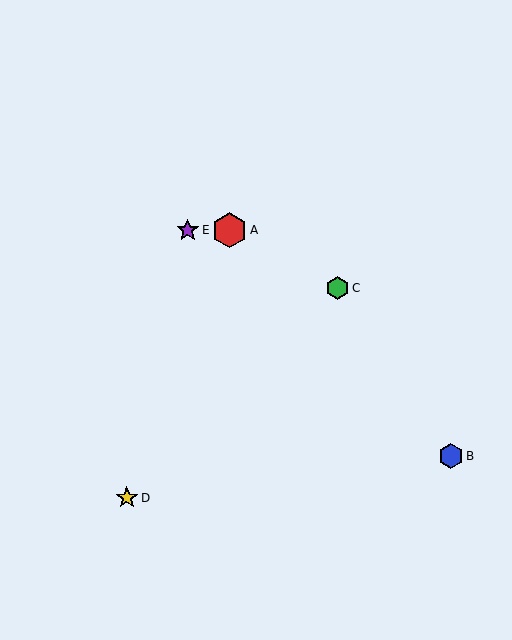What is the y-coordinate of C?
Object C is at y≈288.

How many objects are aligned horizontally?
2 objects (A, E) are aligned horizontally.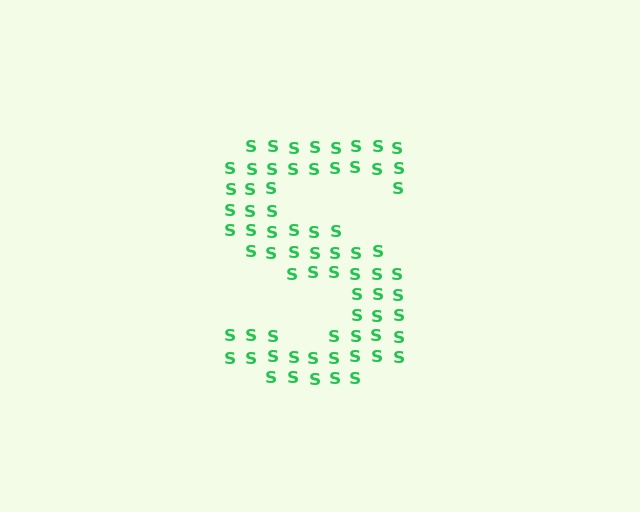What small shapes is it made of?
It is made of small letter S's.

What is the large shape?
The large shape is the letter S.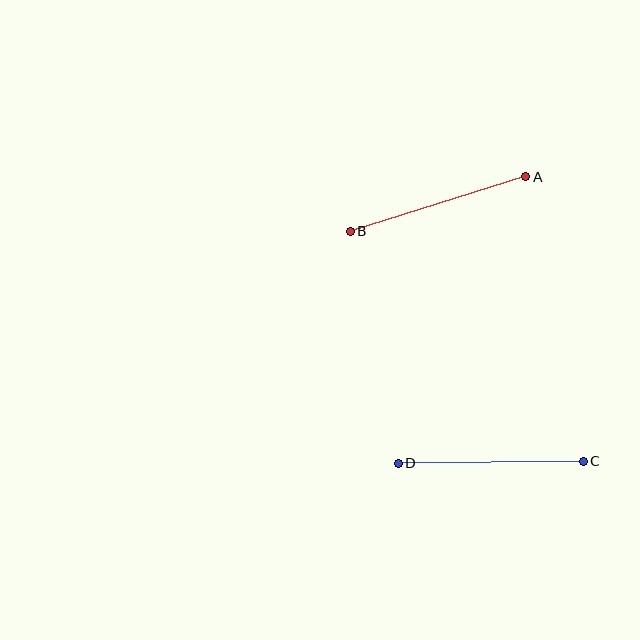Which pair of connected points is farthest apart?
Points C and D are farthest apart.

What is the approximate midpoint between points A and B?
The midpoint is at approximately (438, 204) pixels.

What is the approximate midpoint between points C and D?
The midpoint is at approximately (491, 462) pixels.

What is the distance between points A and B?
The distance is approximately 184 pixels.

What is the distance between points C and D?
The distance is approximately 185 pixels.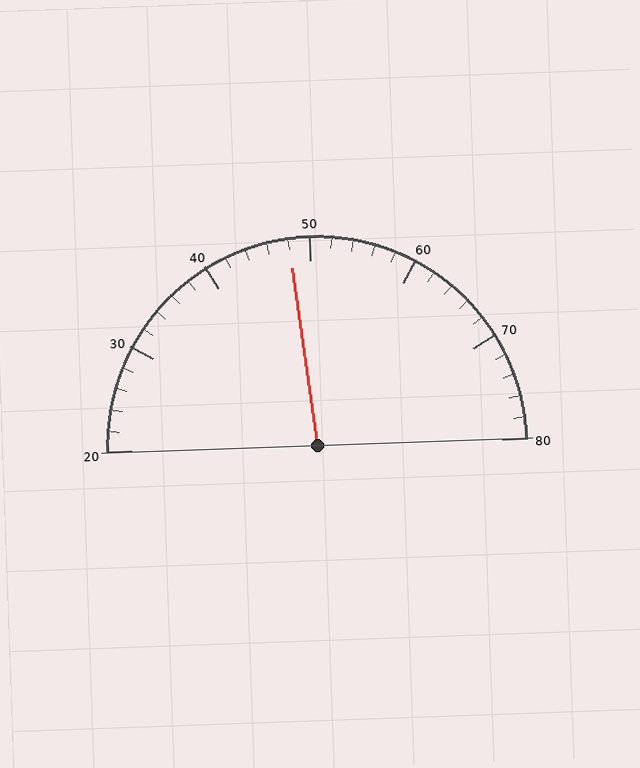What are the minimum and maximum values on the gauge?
The gauge ranges from 20 to 80.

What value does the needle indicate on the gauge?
The needle indicates approximately 48.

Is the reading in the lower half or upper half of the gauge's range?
The reading is in the lower half of the range (20 to 80).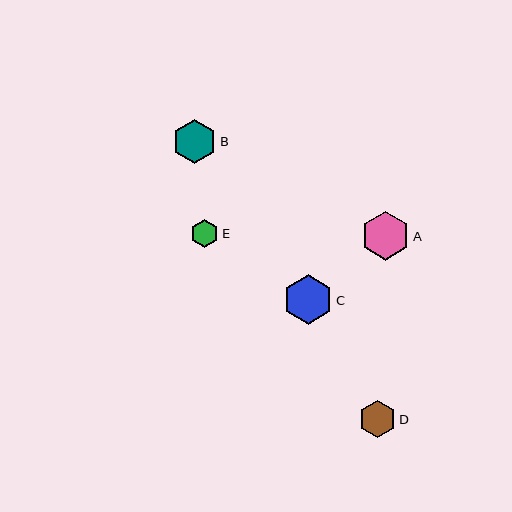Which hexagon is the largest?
Hexagon C is the largest with a size of approximately 50 pixels.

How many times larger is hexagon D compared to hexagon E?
Hexagon D is approximately 1.4 times the size of hexagon E.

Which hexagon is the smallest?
Hexagon E is the smallest with a size of approximately 28 pixels.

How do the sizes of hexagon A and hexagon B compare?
Hexagon A and hexagon B are approximately the same size.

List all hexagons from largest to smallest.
From largest to smallest: C, A, B, D, E.